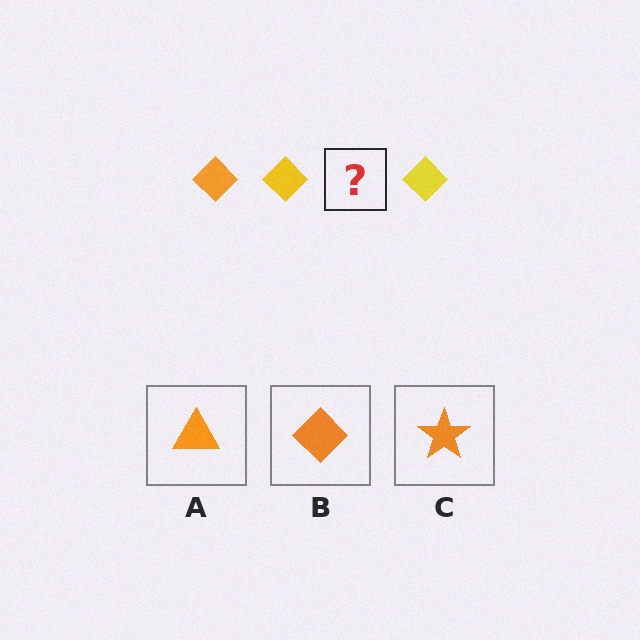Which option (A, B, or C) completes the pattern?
B.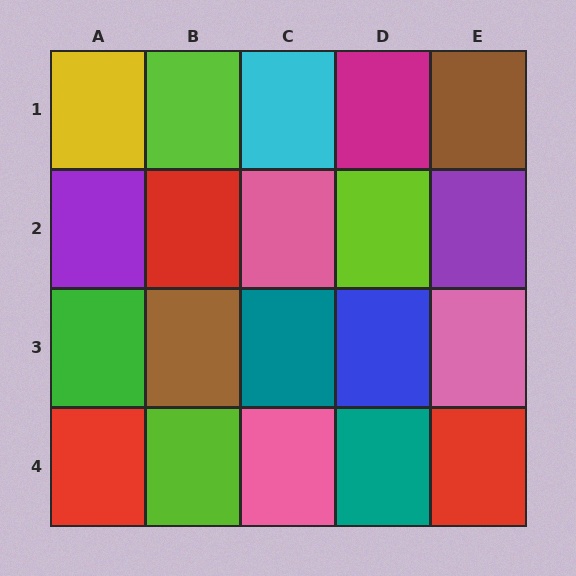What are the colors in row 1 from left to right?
Yellow, lime, cyan, magenta, brown.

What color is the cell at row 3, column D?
Blue.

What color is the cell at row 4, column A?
Red.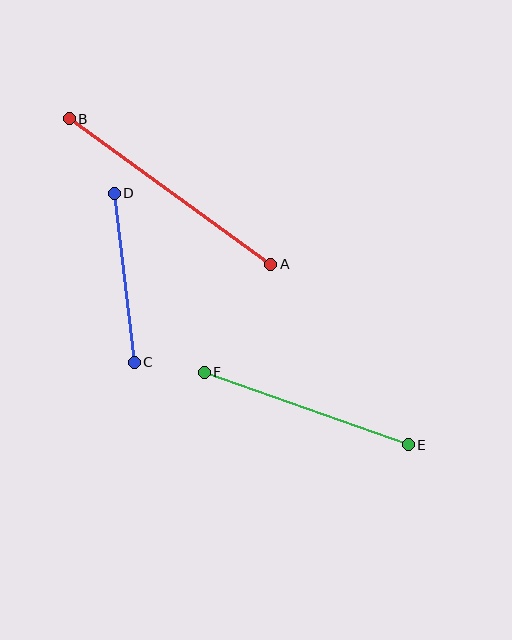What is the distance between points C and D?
The distance is approximately 170 pixels.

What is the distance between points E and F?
The distance is approximately 216 pixels.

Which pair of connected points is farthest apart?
Points A and B are farthest apart.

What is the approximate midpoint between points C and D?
The midpoint is at approximately (124, 278) pixels.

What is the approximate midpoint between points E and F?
The midpoint is at approximately (306, 408) pixels.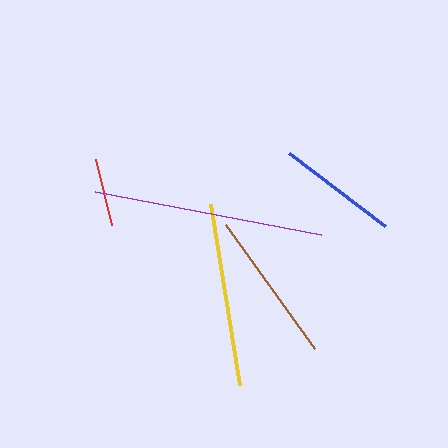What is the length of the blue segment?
The blue segment is approximately 120 pixels long.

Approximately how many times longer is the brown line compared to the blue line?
The brown line is approximately 1.3 times the length of the blue line.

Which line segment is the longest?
The purple line is the longest at approximately 230 pixels.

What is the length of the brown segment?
The brown segment is approximately 153 pixels long.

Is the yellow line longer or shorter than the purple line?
The purple line is longer than the yellow line.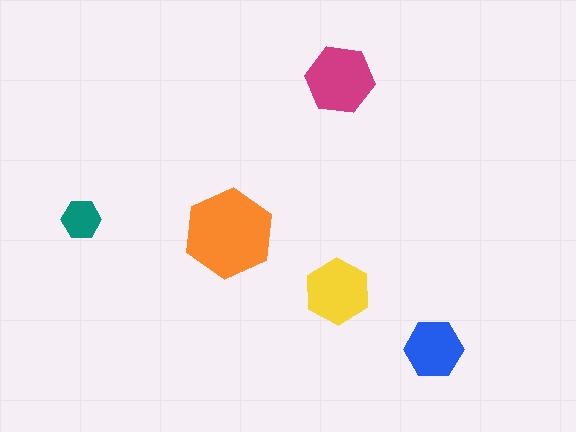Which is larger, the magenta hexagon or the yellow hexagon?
The magenta one.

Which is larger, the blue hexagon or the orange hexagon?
The orange one.